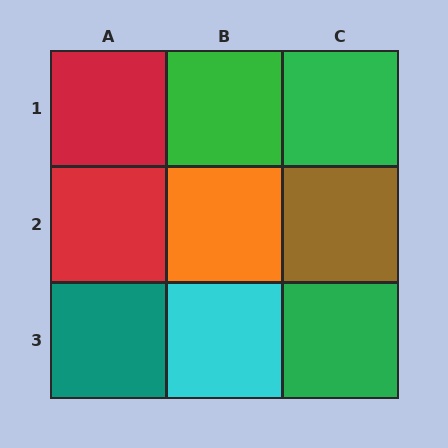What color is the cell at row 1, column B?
Green.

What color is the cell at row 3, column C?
Green.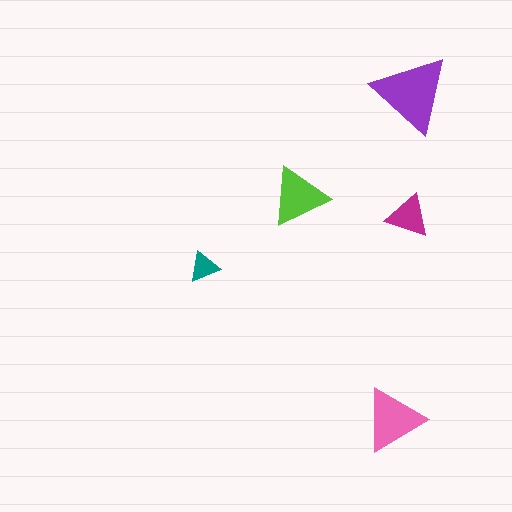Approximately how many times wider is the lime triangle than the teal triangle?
About 2 times wider.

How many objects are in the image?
There are 5 objects in the image.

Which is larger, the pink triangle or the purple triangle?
The purple one.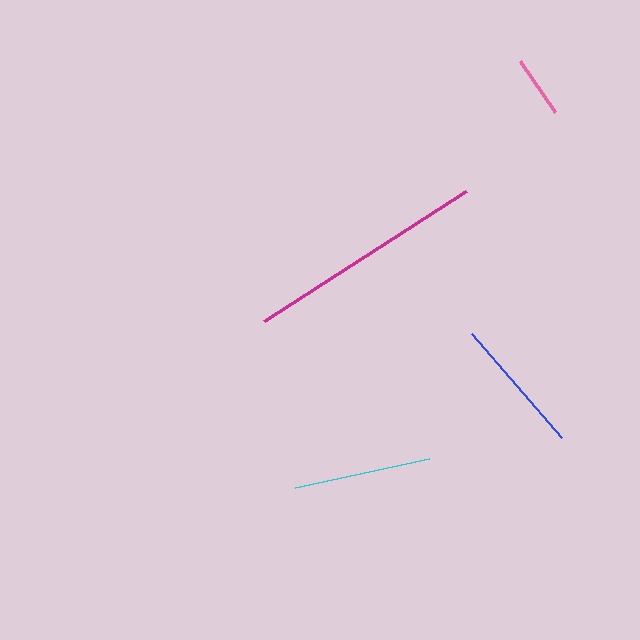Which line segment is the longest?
The magenta line is the longest at approximately 240 pixels.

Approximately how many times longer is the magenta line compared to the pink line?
The magenta line is approximately 3.9 times the length of the pink line.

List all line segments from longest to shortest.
From longest to shortest: magenta, blue, cyan, pink.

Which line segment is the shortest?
The pink line is the shortest at approximately 62 pixels.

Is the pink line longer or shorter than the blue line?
The blue line is longer than the pink line.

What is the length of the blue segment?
The blue segment is approximately 138 pixels long.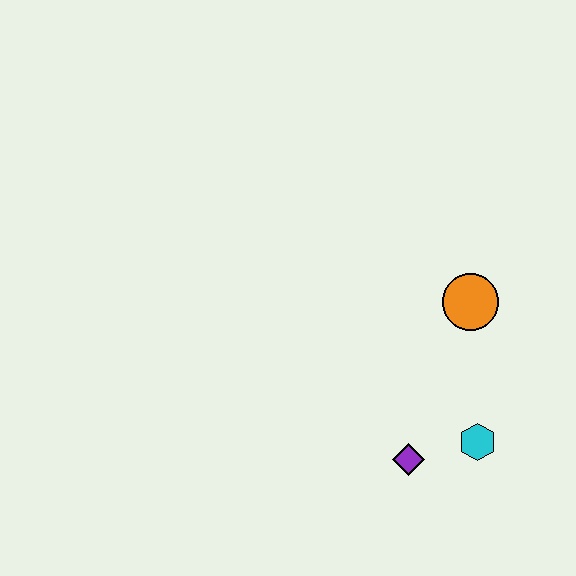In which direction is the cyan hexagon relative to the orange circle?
The cyan hexagon is below the orange circle.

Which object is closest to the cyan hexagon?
The purple diamond is closest to the cyan hexagon.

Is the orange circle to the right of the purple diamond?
Yes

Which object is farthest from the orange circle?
The purple diamond is farthest from the orange circle.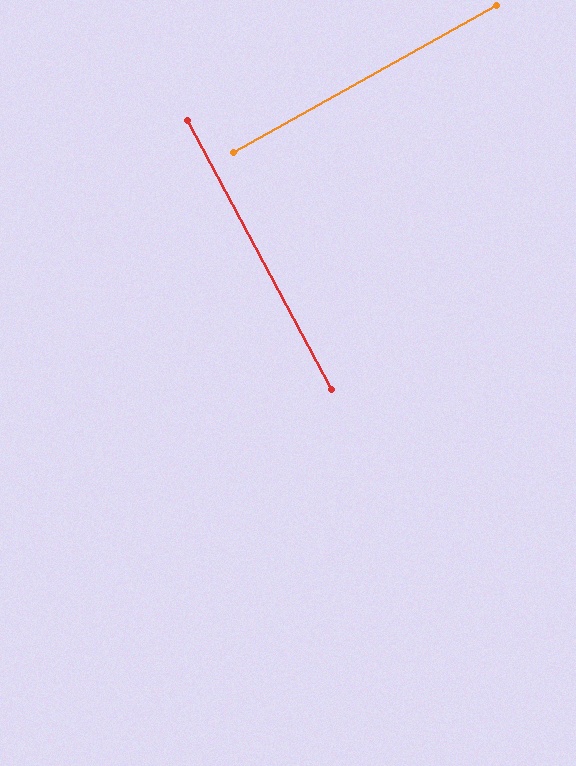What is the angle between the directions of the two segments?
Approximately 89 degrees.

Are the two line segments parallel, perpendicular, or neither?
Perpendicular — they meet at approximately 89°.